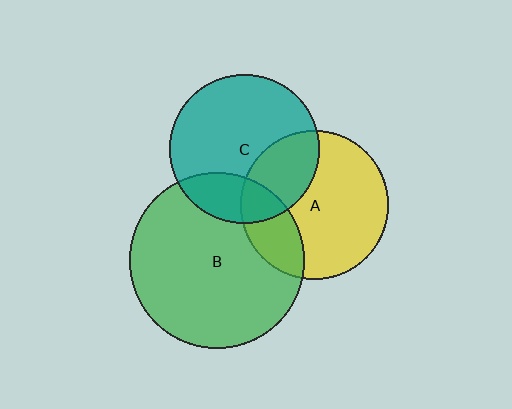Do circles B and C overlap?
Yes.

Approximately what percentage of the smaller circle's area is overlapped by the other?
Approximately 20%.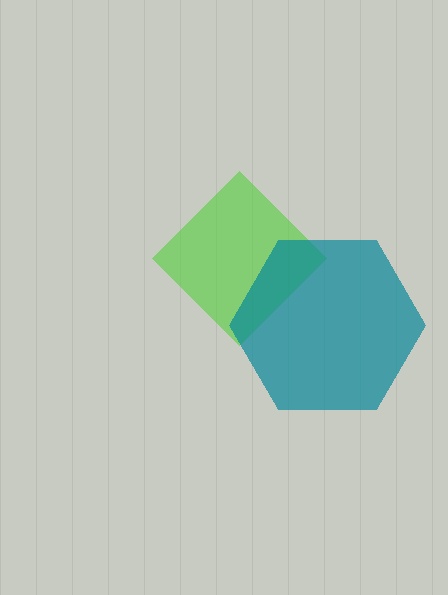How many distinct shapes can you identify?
There are 2 distinct shapes: a lime diamond, a teal hexagon.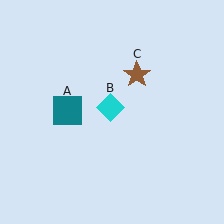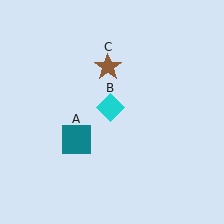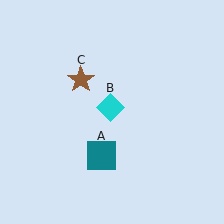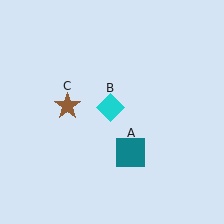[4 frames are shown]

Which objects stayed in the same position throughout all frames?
Cyan diamond (object B) remained stationary.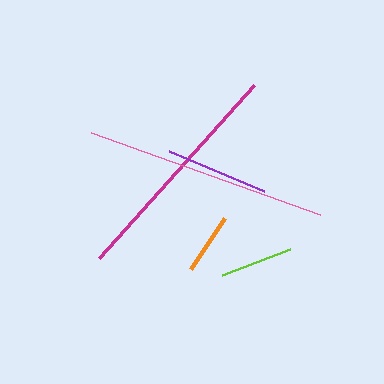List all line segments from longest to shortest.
From longest to shortest: pink, magenta, purple, lime, orange.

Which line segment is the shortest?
The orange line is the shortest at approximately 60 pixels.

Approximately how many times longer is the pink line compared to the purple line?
The pink line is approximately 2.4 times the length of the purple line.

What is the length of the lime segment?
The lime segment is approximately 73 pixels long.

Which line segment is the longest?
The pink line is the longest at approximately 243 pixels.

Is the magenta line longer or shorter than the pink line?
The pink line is longer than the magenta line.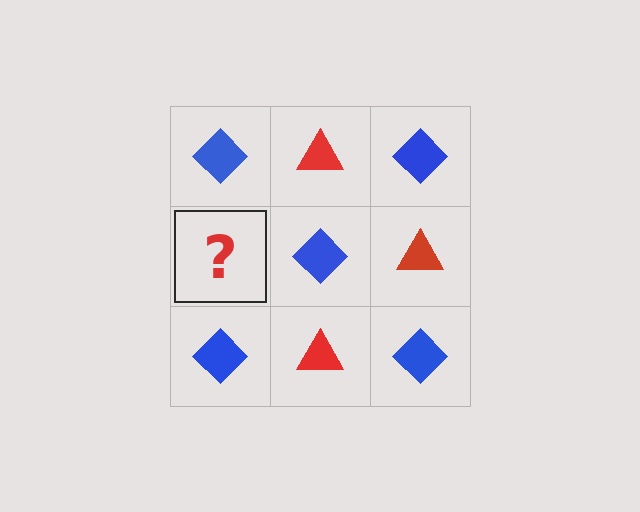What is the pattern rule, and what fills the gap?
The rule is that it alternates blue diamond and red triangle in a checkerboard pattern. The gap should be filled with a red triangle.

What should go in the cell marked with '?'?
The missing cell should contain a red triangle.